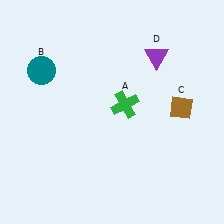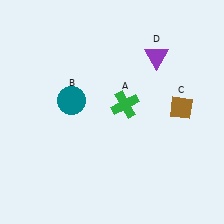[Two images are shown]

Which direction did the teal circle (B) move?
The teal circle (B) moved right.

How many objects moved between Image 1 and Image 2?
1 object moved between the two images.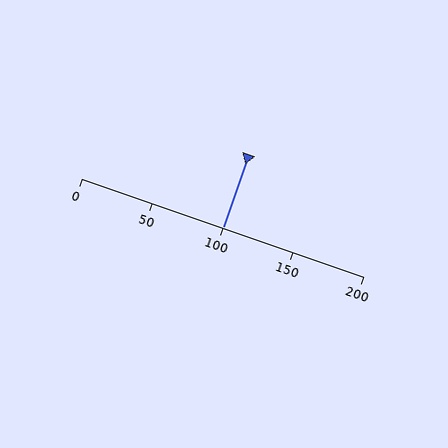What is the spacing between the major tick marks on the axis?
The major ticks are spaced 50 apart.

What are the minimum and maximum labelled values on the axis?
The axis runs from 0 to 200.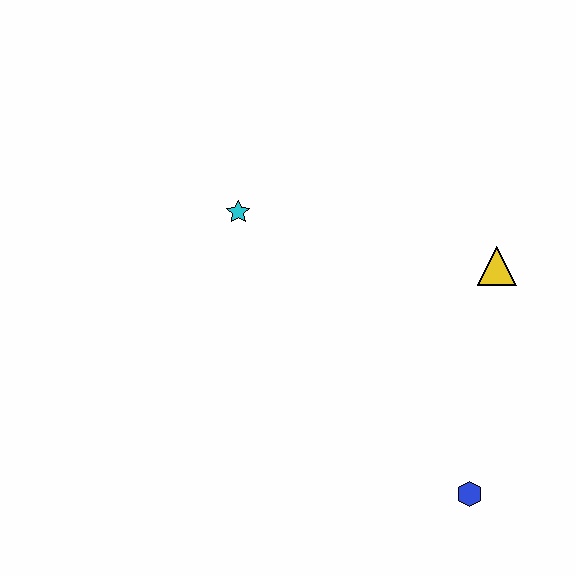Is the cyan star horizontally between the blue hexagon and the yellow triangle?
No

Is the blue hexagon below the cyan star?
Yes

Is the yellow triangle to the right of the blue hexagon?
Yes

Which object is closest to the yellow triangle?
The blue hexagon is closest to the yellow triangle.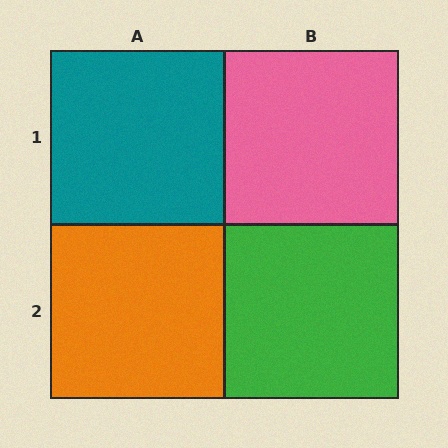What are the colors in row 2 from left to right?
Orange, green.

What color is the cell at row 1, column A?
Teal.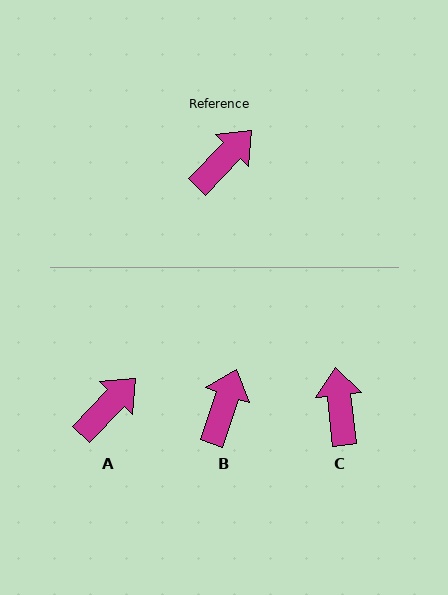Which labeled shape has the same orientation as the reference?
A.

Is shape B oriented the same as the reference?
No, it is off by about 26 degrees.